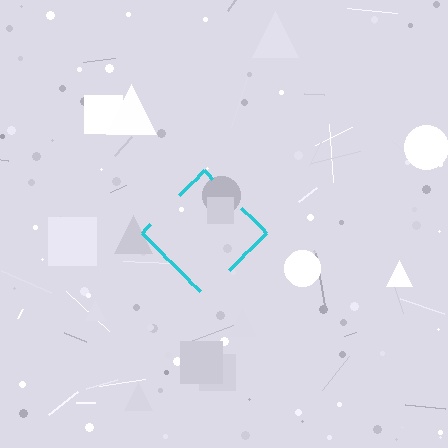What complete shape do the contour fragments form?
The contour fragments form a diamond.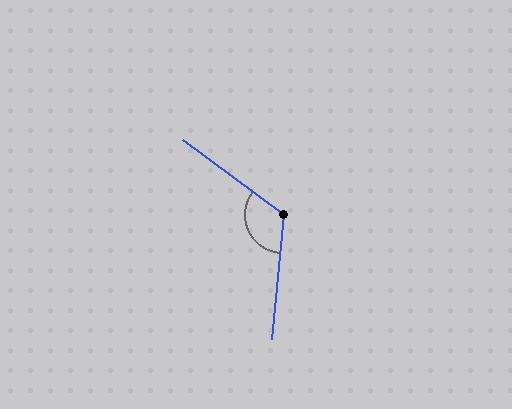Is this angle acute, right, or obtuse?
It is obtuse.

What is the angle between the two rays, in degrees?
Approximately 121 degrees.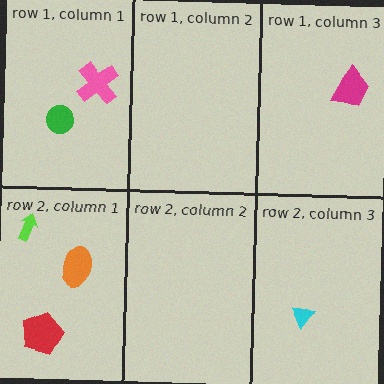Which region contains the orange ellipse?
The row 2, column 1 region.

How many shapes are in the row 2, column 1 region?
3.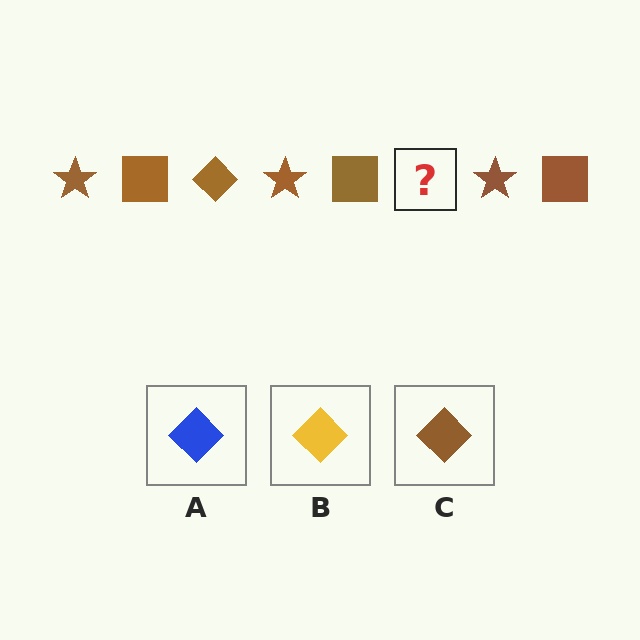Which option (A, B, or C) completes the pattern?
C.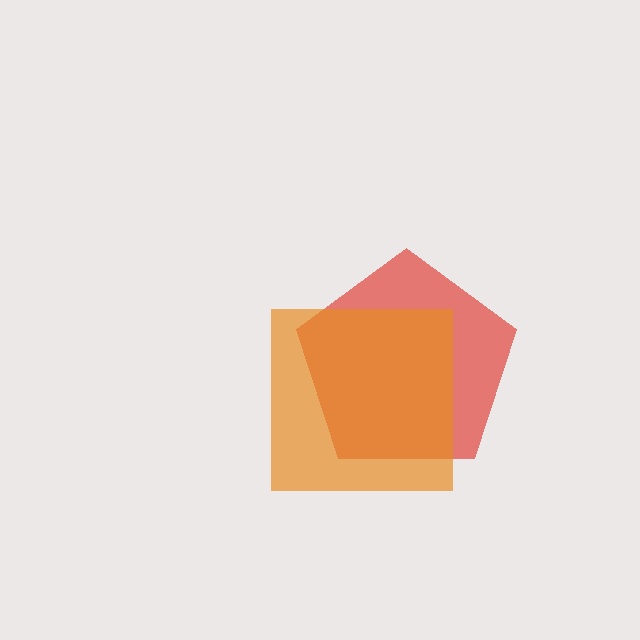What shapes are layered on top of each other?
The layered shapes are: a red pentagon, an orange square.